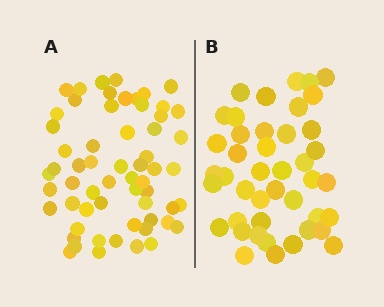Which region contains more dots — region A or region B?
Region A (the left region) has more dots.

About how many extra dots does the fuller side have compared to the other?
Region A has approximately 15 more dots than region B.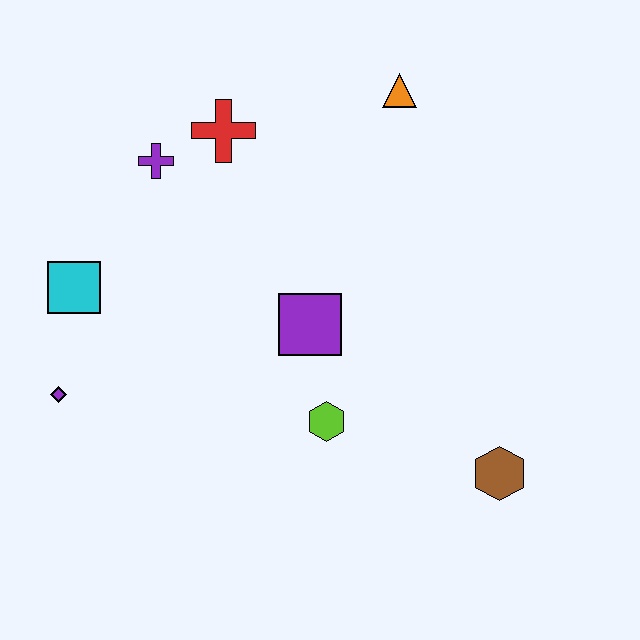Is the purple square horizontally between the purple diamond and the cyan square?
No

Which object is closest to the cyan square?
The purple diamond is closest to the cyan square.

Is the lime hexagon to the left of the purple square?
No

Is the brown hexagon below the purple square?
Yes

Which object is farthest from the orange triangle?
The purple diamond is farthest from the orange triangle.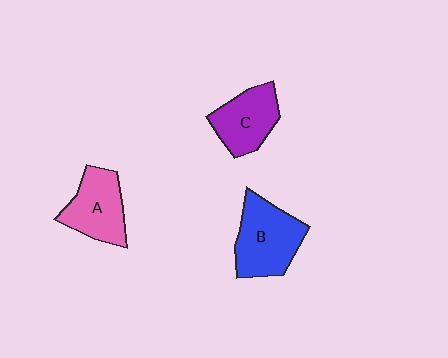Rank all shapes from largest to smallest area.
From largest to smallest: B (blue), A (pink), C (purple).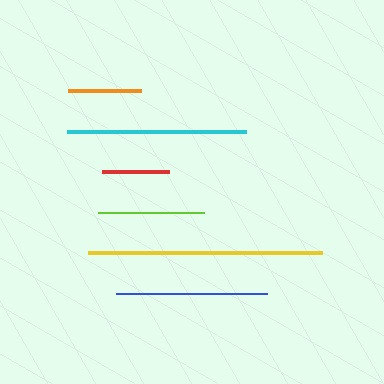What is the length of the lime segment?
The lime segment is approximately 106 pixels long.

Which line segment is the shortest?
The red line is the shortest at approximately 67 pixels.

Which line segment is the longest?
The yellow line is the longest at approximately 234 pixels.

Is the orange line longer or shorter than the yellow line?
The yellow line is longer than the orange line.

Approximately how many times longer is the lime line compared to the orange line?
The lime line is approximately 1.5 times the length of the orange line.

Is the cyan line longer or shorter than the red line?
The cyan line is longer than the red line.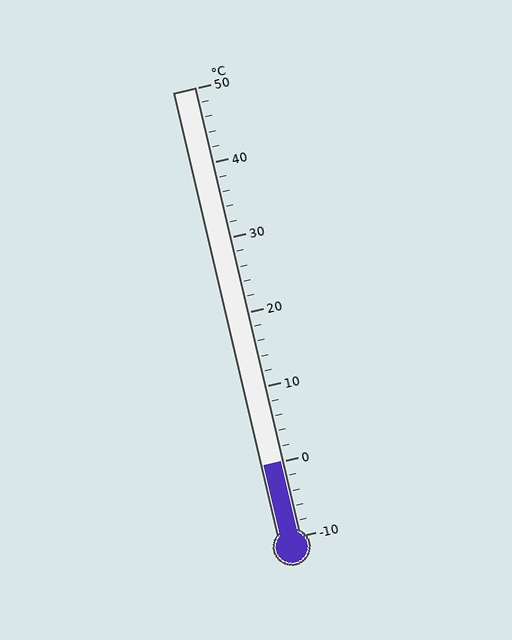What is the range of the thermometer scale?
The thermometer scale ranges from -10°C to 50°C.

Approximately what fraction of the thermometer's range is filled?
The thermometer is filled to approximately 15% of its range.